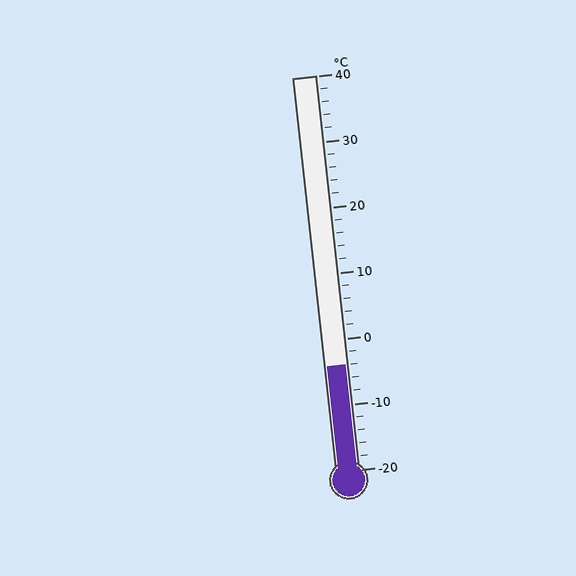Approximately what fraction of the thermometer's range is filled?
The thermometer is filled to approximately 25% of its range.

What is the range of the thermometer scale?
The thermometer scale ranges from -20°C to 40°C.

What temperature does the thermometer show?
The thermometer shows approximately -4°C.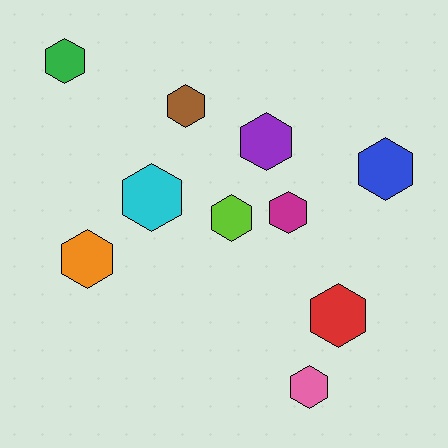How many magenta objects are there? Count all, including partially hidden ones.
There is 1 magenta object.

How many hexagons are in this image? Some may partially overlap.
There are 10 hexagons.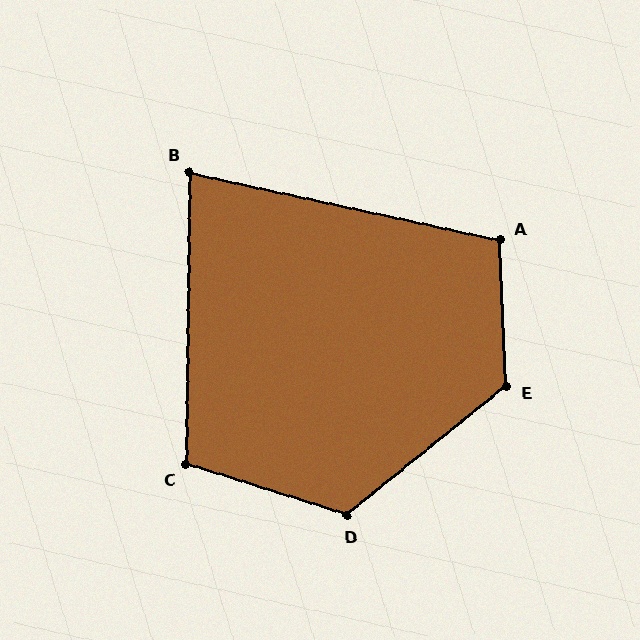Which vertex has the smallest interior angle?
B, at approximately 78 degrees.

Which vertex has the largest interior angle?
E, at approximately 127 degrees.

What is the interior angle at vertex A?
Approximately 104 degrees (obtuse).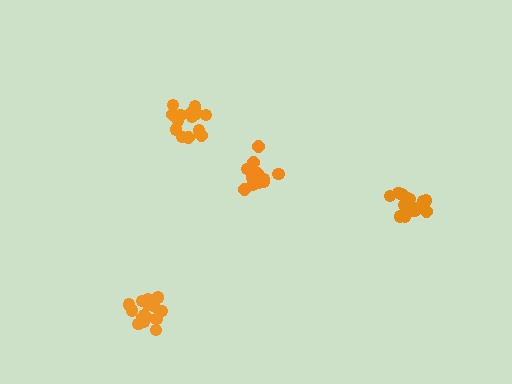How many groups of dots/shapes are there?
There are 4 groups.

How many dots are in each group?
Group 1: 14 dots, Group 2: 14 dots, Group 3: 18 dots, Group 4: 18 dots (64 total).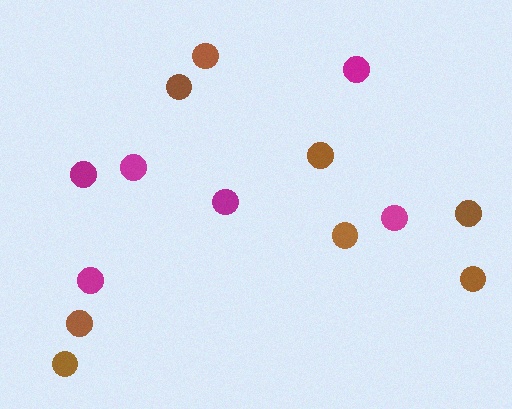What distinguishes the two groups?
There are 2 groups: one group of brown circles (8) and one group of magenta circles (6).